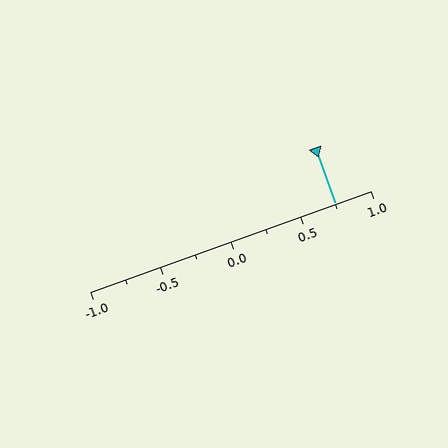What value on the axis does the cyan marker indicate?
The marker indicates approximately 0.75.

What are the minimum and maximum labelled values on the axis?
The axis runs from -1.0 to 1.0.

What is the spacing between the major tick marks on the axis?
The major ticks are spaced 0.5 apart.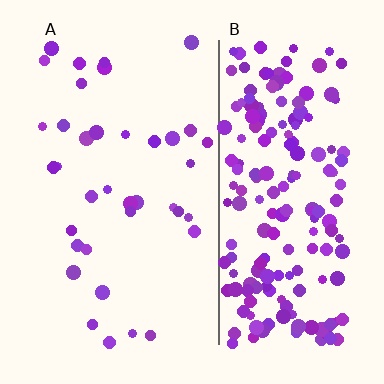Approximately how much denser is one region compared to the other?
Approximately 5.2× — region B over region A.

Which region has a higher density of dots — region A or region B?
B (the right).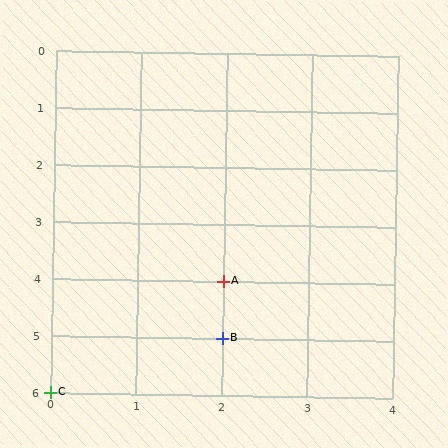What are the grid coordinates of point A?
Point A is at grid coordinates (2, 4).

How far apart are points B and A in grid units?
Points B and A are 1 row apart.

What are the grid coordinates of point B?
Point B is at grid coordinates (2, 5).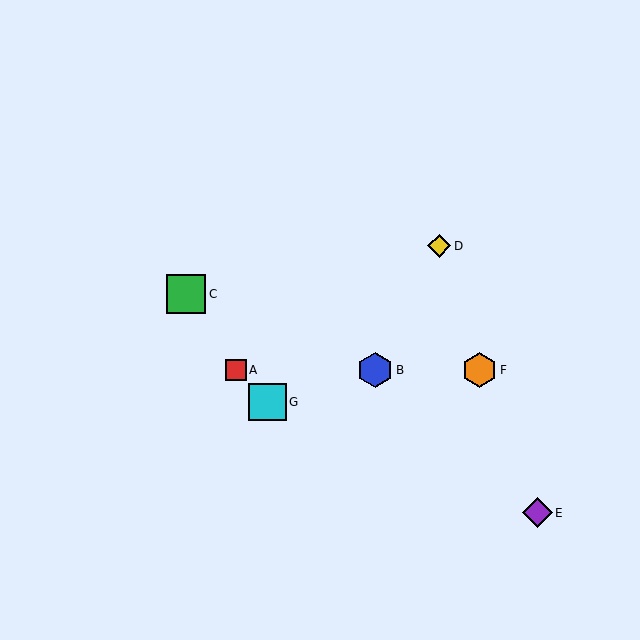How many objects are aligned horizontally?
3 objects (A, B, F) are aligned horizontally.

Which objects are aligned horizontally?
Objects A, B, F are aligned horizontally.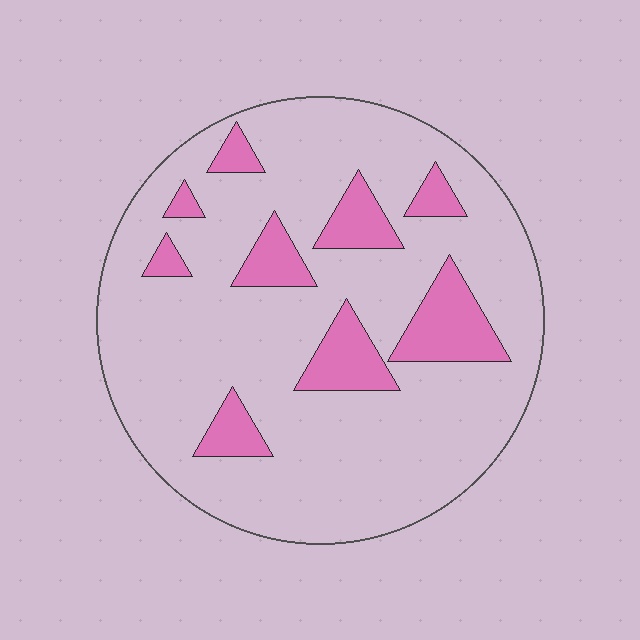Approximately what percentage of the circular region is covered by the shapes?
Approximately 15%.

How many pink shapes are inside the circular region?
9.